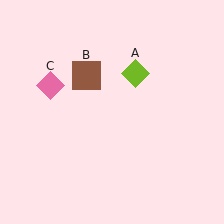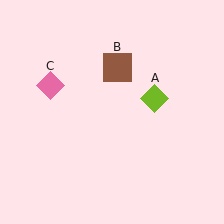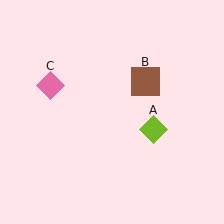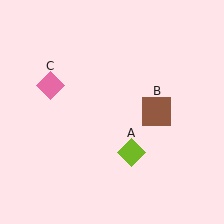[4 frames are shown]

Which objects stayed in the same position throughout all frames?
Pink diamond (object C) remained stationary.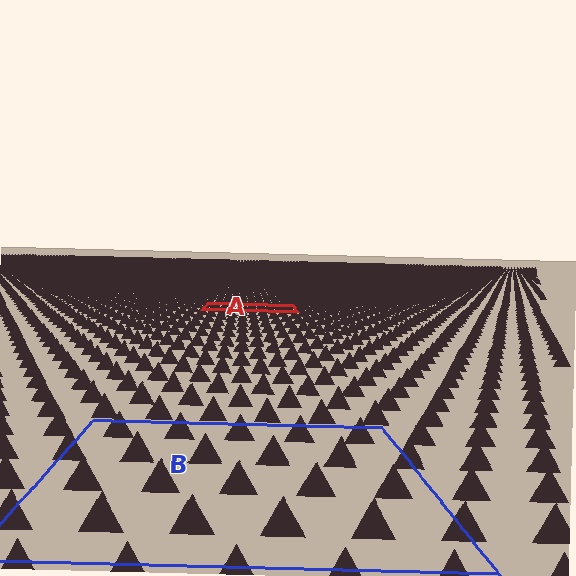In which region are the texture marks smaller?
The texture marks are smaller in region A, because it is farther away.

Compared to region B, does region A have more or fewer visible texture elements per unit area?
Region A has more texture elements per unit area — they are packed more densely because it is farther away.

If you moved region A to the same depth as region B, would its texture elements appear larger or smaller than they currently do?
They would appear larger. At a closer depth, the same texture elements are projected at a bigger on-screen size.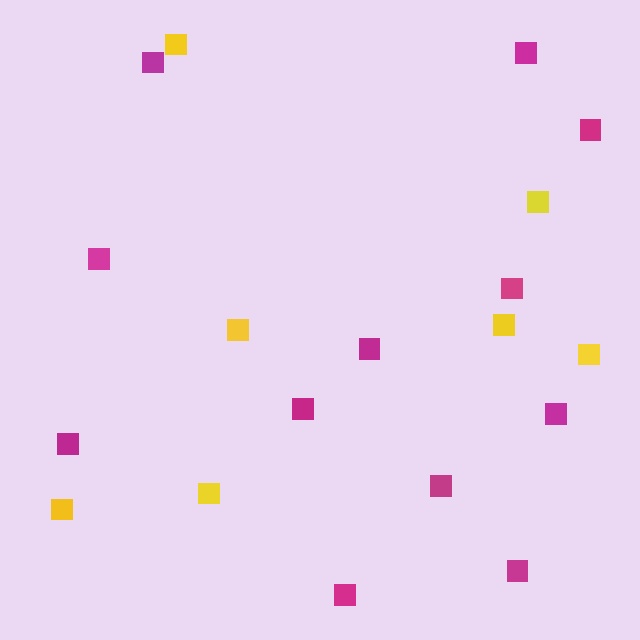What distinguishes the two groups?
There are 2 groups: one group of yellow squares (7) and one group of magenta squares (12).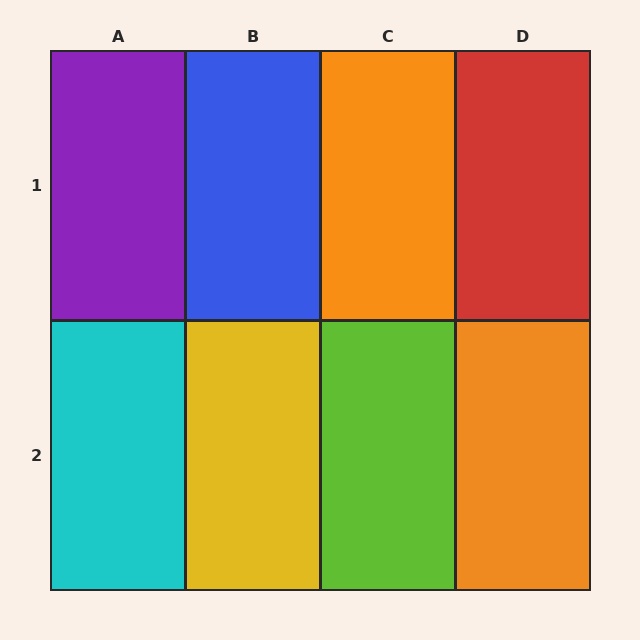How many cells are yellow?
1 cell is yellow.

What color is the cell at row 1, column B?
Blue.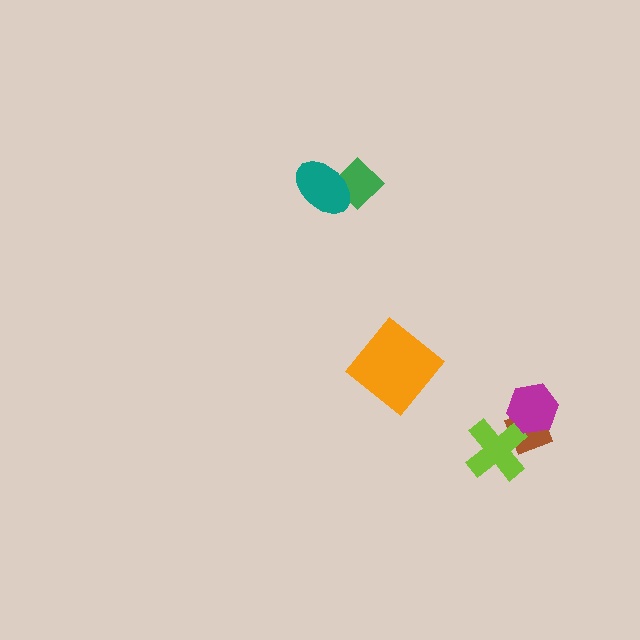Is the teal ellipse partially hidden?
No, no other shape covers it.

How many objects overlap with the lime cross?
1 object overlaps with the lime cross.